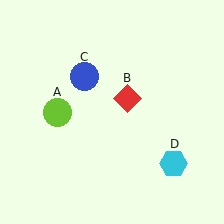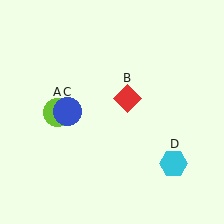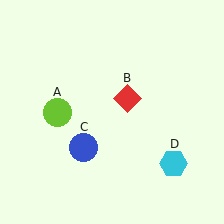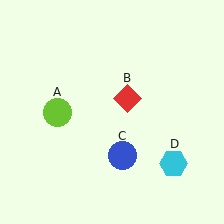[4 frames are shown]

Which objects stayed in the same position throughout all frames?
Lime circle (object A) and red diamond (object B) and cyan hexagon (object D) remained stationary.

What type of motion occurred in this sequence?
The blue circle (object C) rotated counterclockwise around the center of the scene.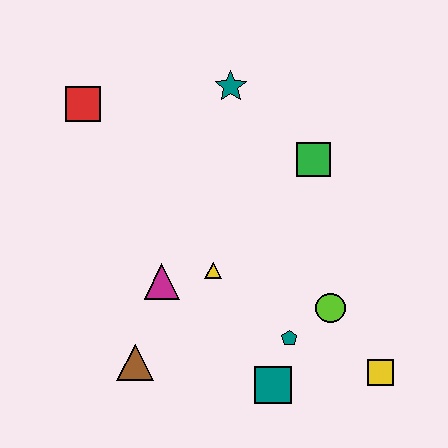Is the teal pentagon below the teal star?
Yes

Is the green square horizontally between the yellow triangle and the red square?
No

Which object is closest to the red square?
The teal star is closest to the red square.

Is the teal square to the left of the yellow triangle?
No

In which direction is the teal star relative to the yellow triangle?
The teal star is above the yellow triangle.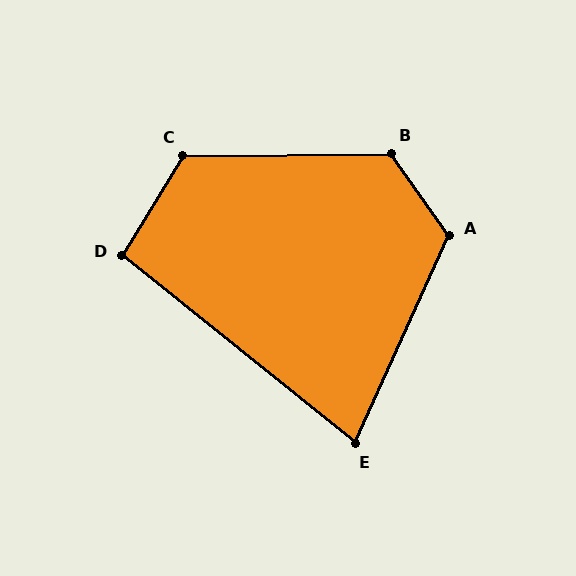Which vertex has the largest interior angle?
B, at approximately 125 degrees.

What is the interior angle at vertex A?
Approximately 121 degrees (obtuse).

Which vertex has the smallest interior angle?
E, at approximately 76 degrees.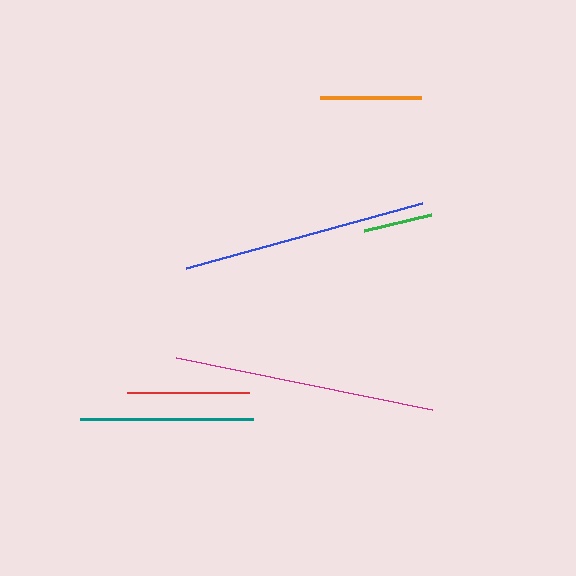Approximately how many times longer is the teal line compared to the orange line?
The teal line is approximately 1.7 times the length of the orange line.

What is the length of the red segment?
The red segment is approximately 122 pixels long.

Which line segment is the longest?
The magenta line is the longest at approximately 262 pixels.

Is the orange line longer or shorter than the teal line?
The teal line is longer than the orange line.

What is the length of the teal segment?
The teal segment is approximately 173 pixels long.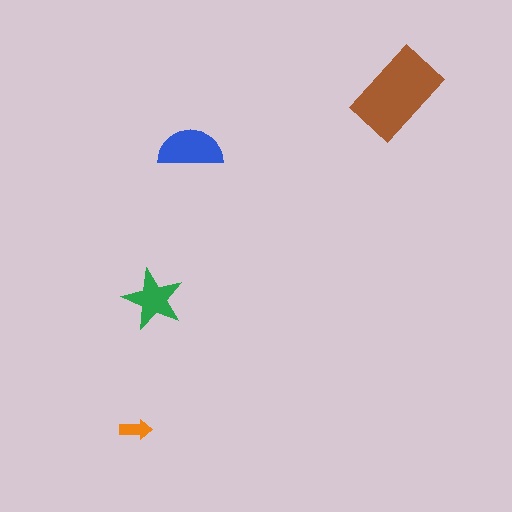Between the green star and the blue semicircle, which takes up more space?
The blue semicircle.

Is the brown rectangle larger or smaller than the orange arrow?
Larger.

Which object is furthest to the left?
The orange arrow is leftmost.